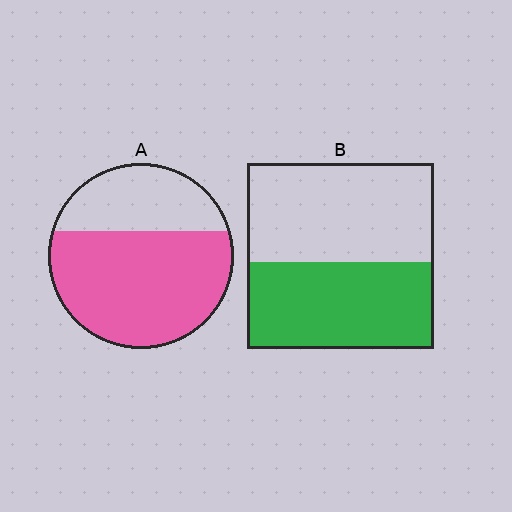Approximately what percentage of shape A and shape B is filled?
A is approximately 65% and B is approximately 45%.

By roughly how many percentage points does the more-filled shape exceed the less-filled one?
By roughly 20 percentage points (A over B).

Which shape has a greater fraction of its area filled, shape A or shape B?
Shape A.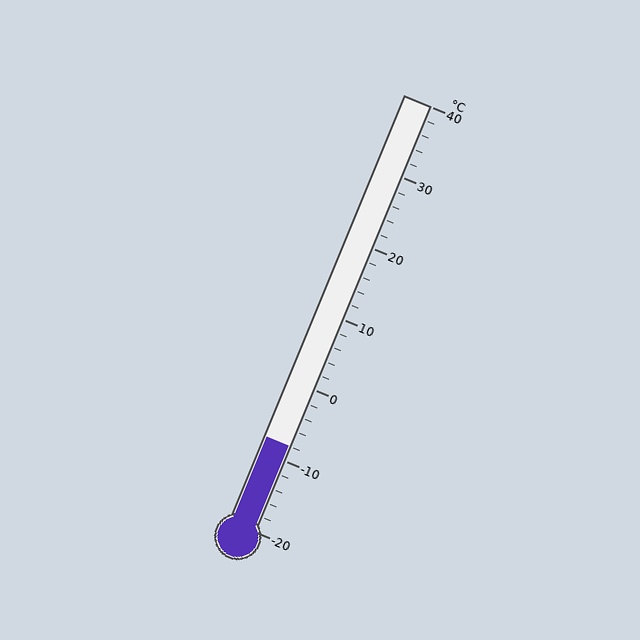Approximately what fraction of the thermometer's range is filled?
The thermometer is filled to approximately 20% of its range.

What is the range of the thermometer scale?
The thermometer scale ranges from -20°C to 40°C.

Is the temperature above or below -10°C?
The temperature is above -10°C.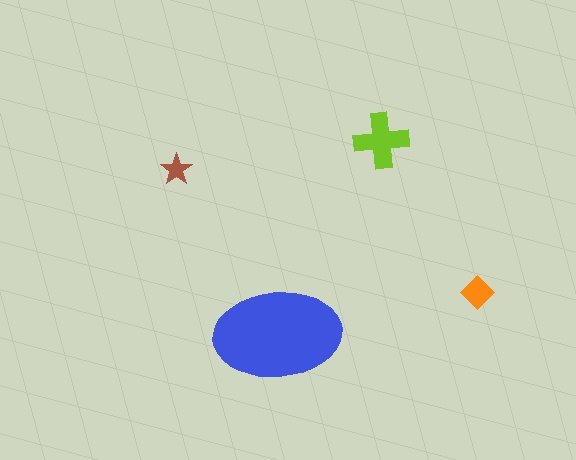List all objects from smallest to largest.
The brown star, the orange diamond, the lime cross, the blue ellipse.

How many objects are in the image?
There are 4 objects in the image.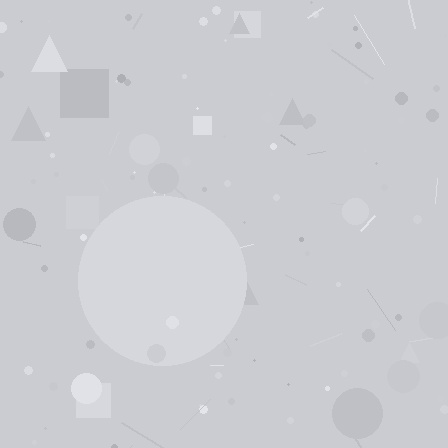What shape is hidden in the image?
A circle is hidden in the image.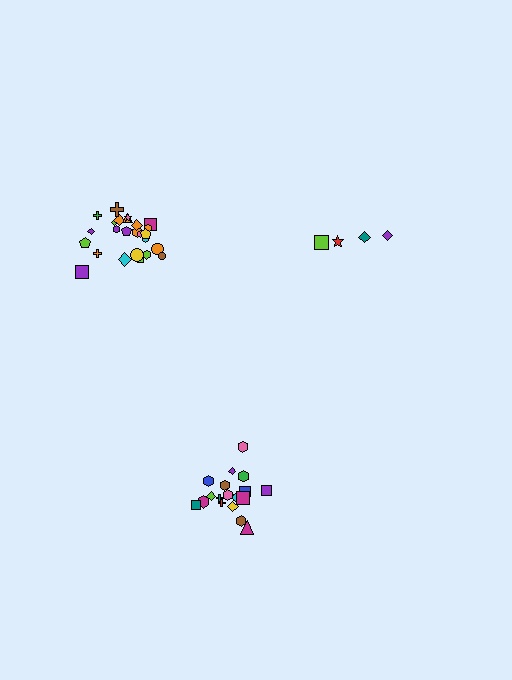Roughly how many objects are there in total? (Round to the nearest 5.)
Roughly 45 objects in total.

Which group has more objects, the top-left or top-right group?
The top-left group.